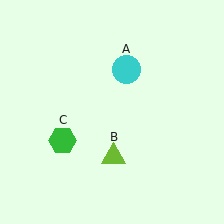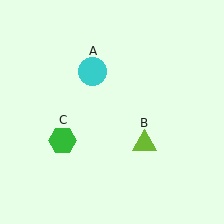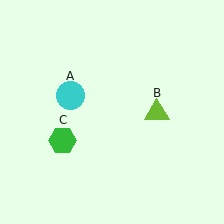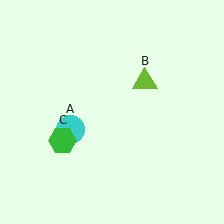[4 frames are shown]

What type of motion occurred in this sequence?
The cyan circle (object A), lime triangle (object B) rotated counterclockwise around the center of the scene.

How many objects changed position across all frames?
2 objects changed position: cyan circle (object A), lime triangle (object B).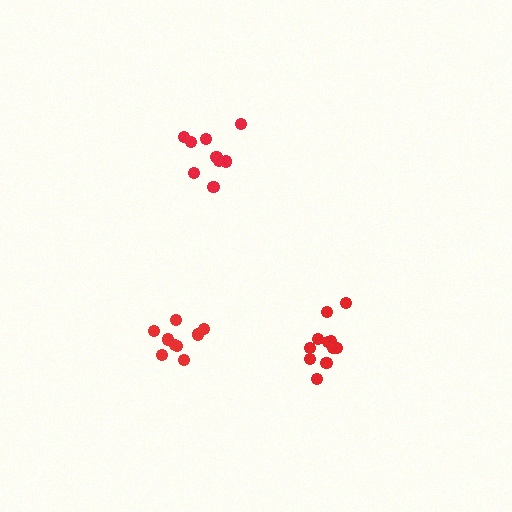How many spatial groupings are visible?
There are 3 spatial groupings.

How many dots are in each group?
Group 1: 11 dots, Group 2: 9 dots, Group 3: 9 dots (29 total).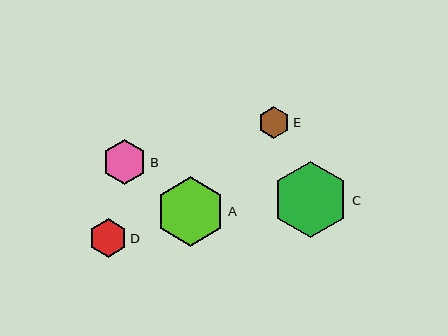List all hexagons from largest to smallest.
From largest to smallest: C, A, B, D, E.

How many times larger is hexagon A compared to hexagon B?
Hexagon A is approximately 1.6 times the size of hexagon B.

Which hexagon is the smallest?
Hexagon E is the smallest with a size of approximately 32 pixels.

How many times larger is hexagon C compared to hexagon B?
Hexagon C is approximately 1.7 times the size of hexagon B.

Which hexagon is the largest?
Hexagon C is the largest with a size of approximately 76 pixels.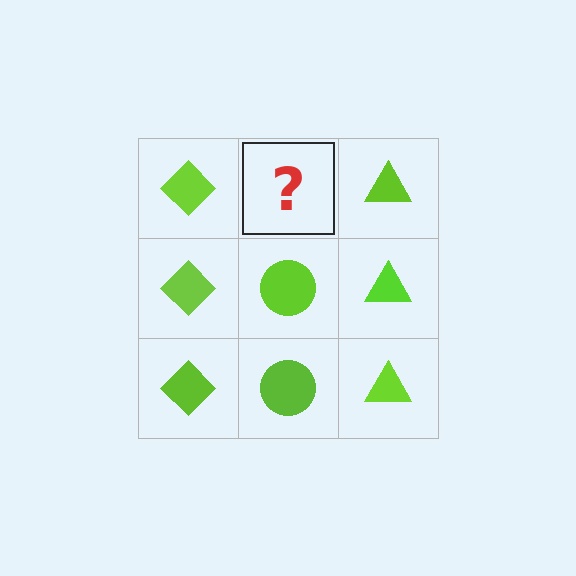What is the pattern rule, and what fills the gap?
The rule is that each column has a consistent shape. The gap should be filled with a lime circle.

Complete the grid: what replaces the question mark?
The question mark should be replaced with a lime circle.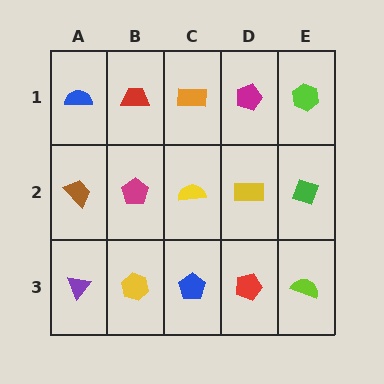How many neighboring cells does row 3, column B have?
3.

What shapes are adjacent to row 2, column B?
A red trapezoid (row 1, column B), a yellow hexagon (row 3, column B), a brown trapezoid (row 2, column A), a yellow semicircle (row 2, column C).